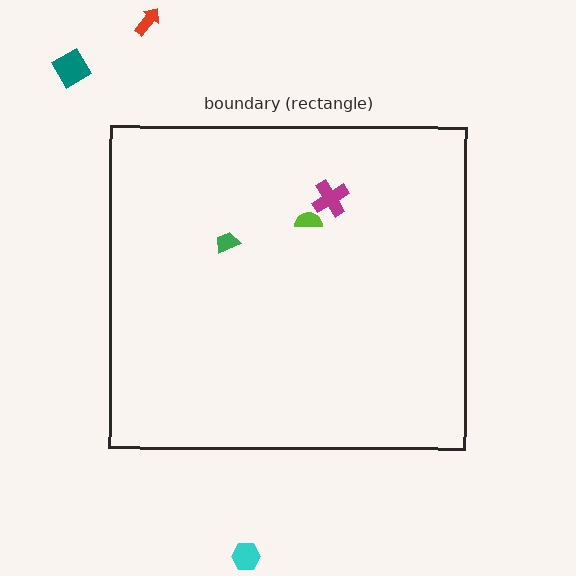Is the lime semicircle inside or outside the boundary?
Inside.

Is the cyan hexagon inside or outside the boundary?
Outside.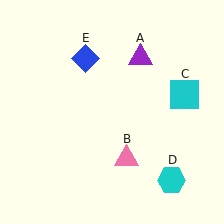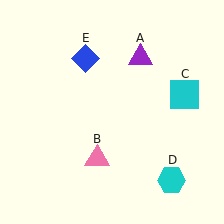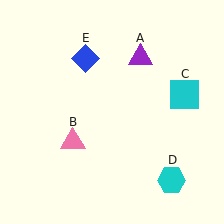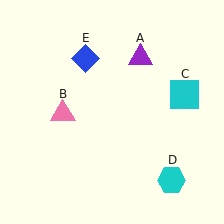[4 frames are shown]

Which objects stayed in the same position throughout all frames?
Purple triangle (object A) and cyan square (object C) and cyan hexagon (object D) and blue diamond (object E) remained stationary.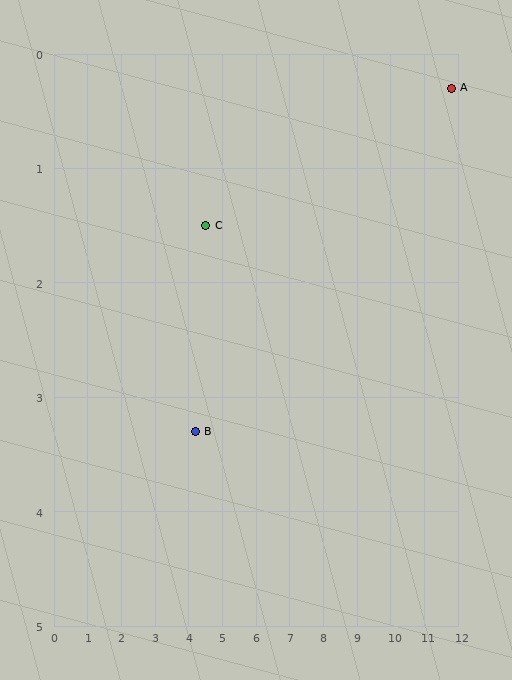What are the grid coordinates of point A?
Point A is at approximately (11.8, 0.3).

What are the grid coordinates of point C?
Point C is at approximately (4.5, 1.5).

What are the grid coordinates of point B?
Point B is at approximately (4.2, 3.3).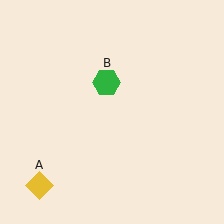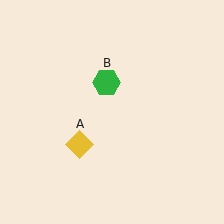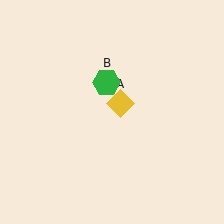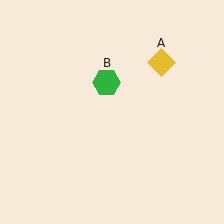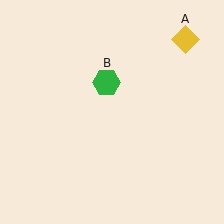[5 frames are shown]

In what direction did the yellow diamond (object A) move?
The yellow diamond (object A) moved up and to the right.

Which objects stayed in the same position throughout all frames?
Green hexagon (object B) remained stationary.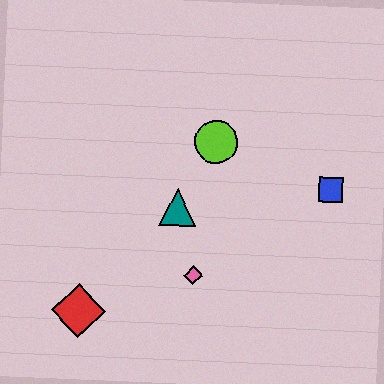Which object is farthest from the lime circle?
The red diamond is farthest from the lime circle.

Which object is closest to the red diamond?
The pink diamond is closest to the red diamond.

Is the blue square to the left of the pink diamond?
No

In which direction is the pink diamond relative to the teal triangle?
The pink diamond is below the teal triangle.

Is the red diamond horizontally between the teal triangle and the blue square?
No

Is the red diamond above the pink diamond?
No